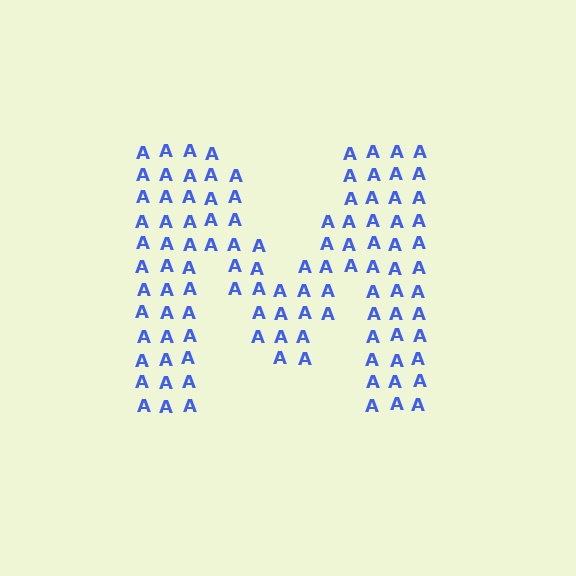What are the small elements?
The small elements are letter A's.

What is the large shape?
The large shape is the letter M.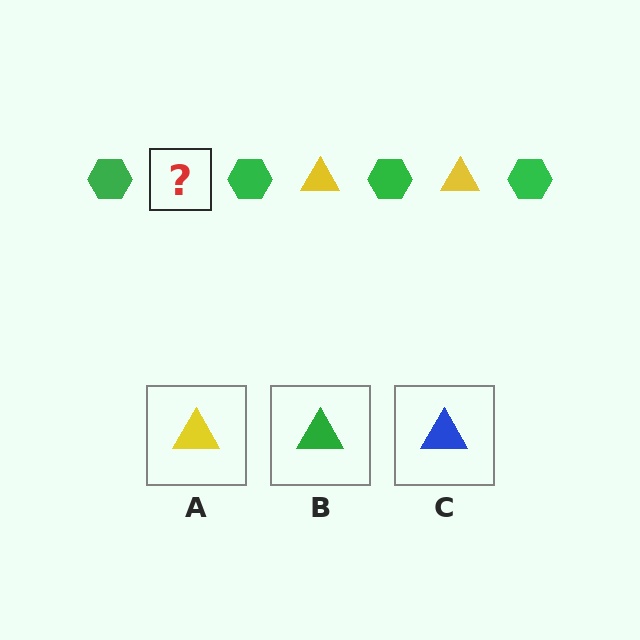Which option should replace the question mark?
Option A.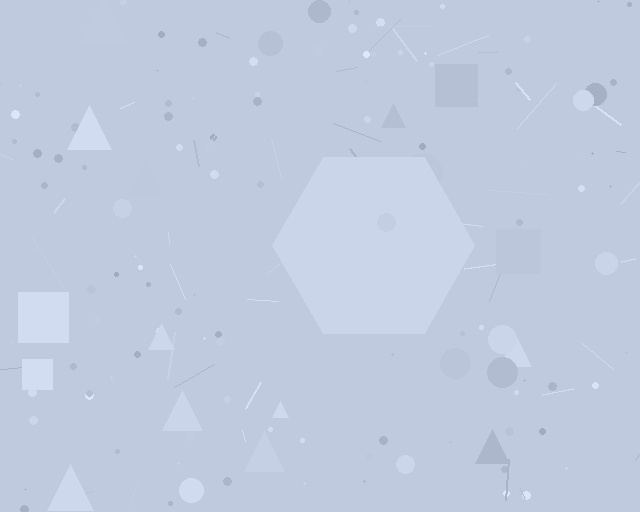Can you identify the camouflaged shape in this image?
The camouflaged shape is a hexagon.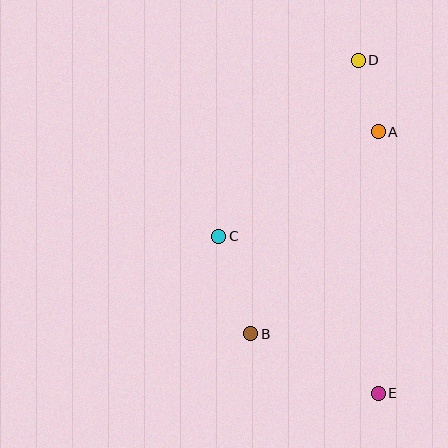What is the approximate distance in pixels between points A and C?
The distance between A and C is approximately 191 pixels.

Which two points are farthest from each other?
Points D and E are farthest from each other.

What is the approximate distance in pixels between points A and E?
The distance between A and E is approximately 261 pixels.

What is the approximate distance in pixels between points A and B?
The distance between A and B is approximately 239 pixels.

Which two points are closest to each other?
Points A and D are closest to each other.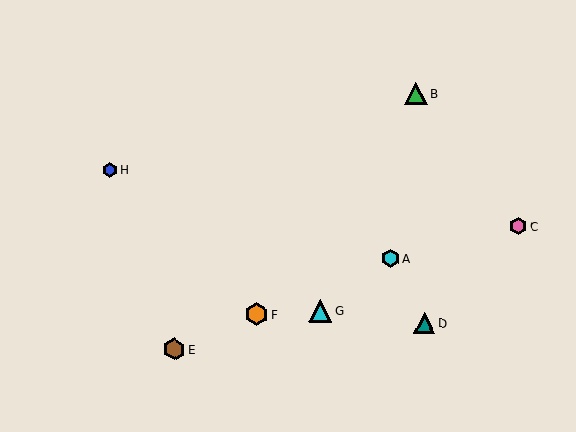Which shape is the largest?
The orange hexagon (labeled F) is the largest.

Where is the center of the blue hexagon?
The center of the blue hexagon is at (110, 170).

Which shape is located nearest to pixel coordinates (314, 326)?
The cyan triangle (labeled G) at (320, 311) is nearest to that location.